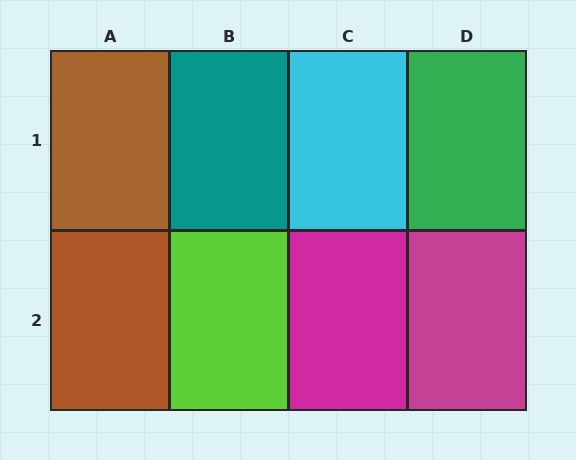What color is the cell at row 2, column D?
Magenta.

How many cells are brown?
2 cells are brown.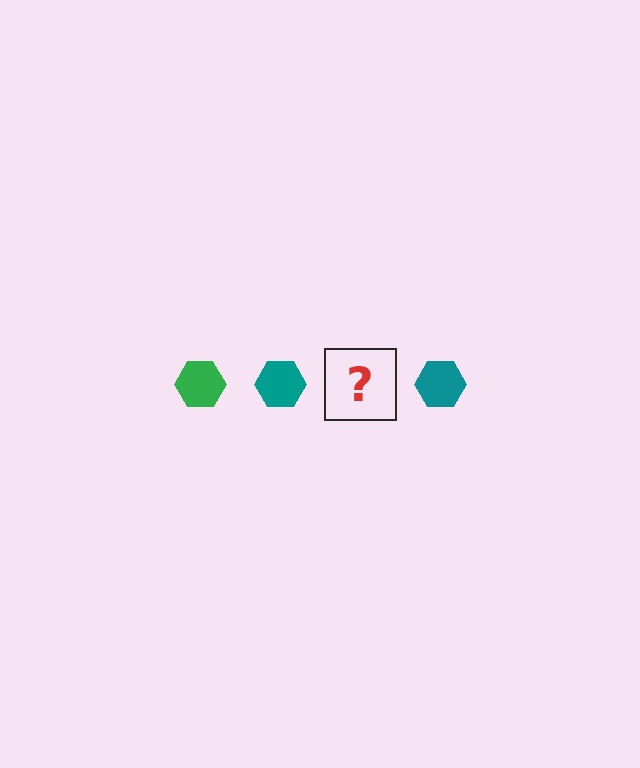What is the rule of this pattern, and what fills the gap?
The rule is that the pattern cycles through green, teal hexagons. The gap should be filled with a green hexagon.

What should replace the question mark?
The question mark should be replaced with a green hexagon.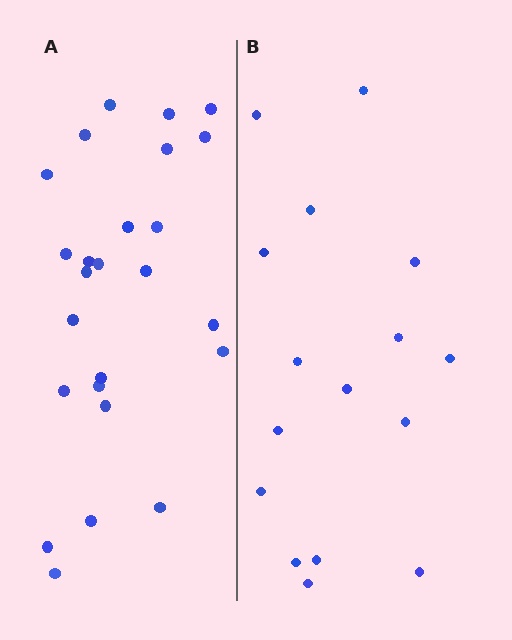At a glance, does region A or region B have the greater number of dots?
Region A (the left region) has more dots.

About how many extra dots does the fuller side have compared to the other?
Region A has roughly 8 or so more dots than region B.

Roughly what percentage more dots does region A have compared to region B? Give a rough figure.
About 55% more.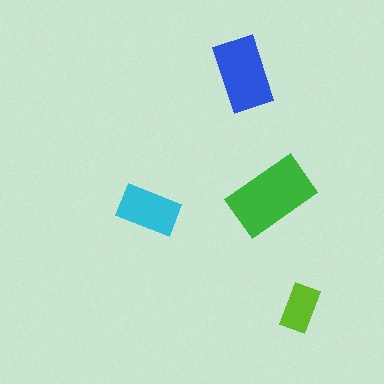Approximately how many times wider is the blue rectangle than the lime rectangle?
About 1.5 times wider.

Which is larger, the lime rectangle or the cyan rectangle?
The cyan one.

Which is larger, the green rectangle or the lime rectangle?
The green one.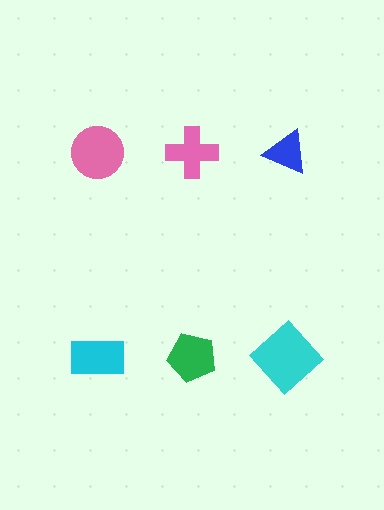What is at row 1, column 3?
A blue triangle.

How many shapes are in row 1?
3 shapes.